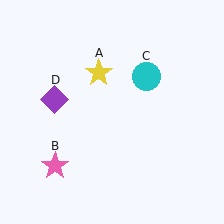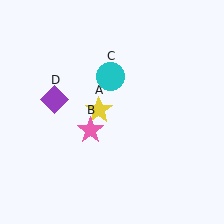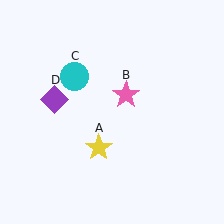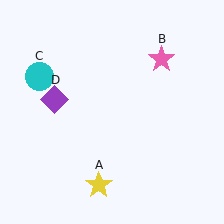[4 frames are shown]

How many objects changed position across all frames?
3 objects changed position: yellow star (object A), pink star (object B), cyan circle (object C).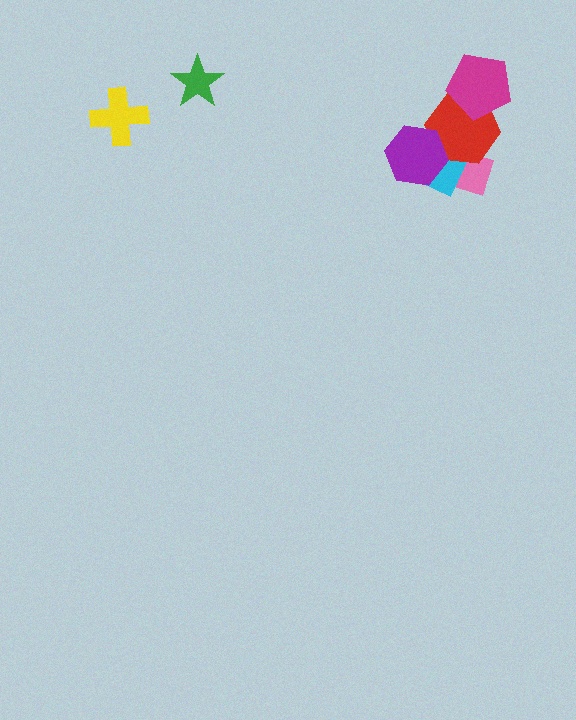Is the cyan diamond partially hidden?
Yes, it is partially covered by another shape.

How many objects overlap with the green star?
0 objects overlap with the green star.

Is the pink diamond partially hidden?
Yes, it is partially covered by another shape.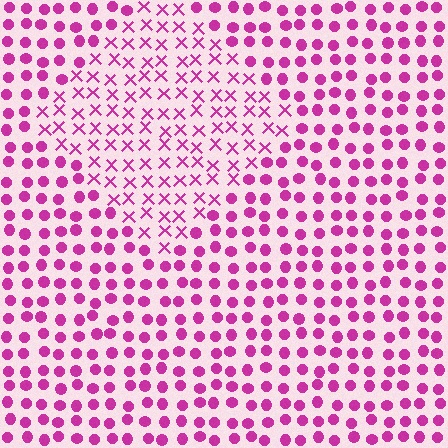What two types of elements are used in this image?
The image uses X marks inside the diamond region and circles outside it.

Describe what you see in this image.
The image is filled with small magenta elements arranged in a uniform grid. A diamond-shaped region contains X marks, while the surrounding area contains circles. The boundary is defined purely by the change in element shape.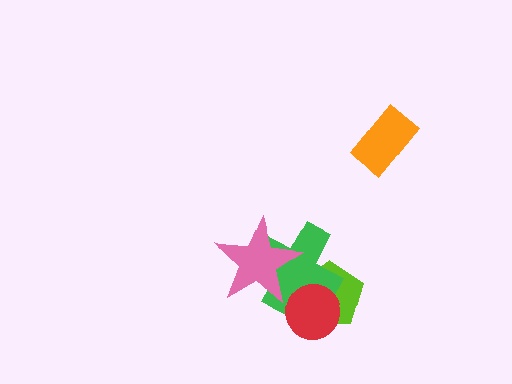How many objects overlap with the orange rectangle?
0 objects overlap with the orange rectangle.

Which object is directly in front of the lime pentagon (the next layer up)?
The green cross is directly in front of the lime pentagon.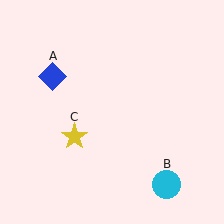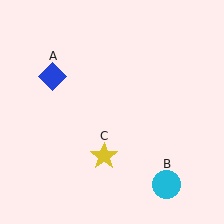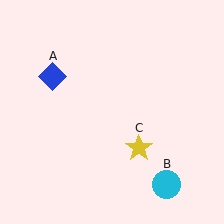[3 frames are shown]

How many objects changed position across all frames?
1 object changed position: yellow star (object C).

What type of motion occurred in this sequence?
The yellow star (object C) rotated counterclockwise around the center of the scene.